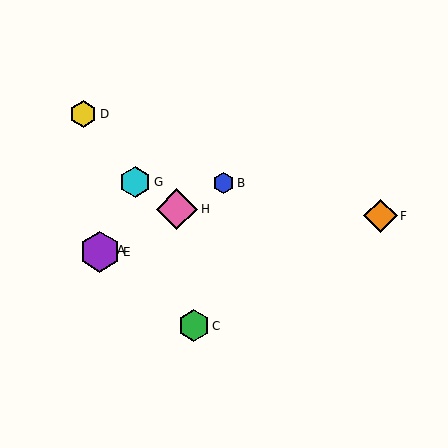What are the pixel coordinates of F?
Object F is at (380, 216).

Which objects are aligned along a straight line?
Objects A, B, E, H are aligned along a straight line.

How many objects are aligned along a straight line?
4 objects (A, B, E, H) are aligned along a straight line.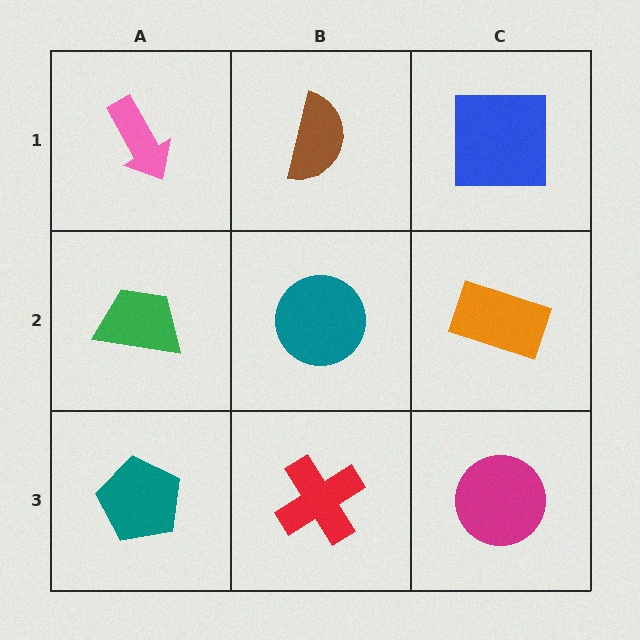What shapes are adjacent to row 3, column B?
A teal circle (row 2, column B), a teal pentagon (row 3, column A), a magenta circle (row 3, column C).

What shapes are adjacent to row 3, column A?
A green trapezoid (row 2, column A), a red cross (row 3, column B).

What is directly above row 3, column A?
A green trapezoid.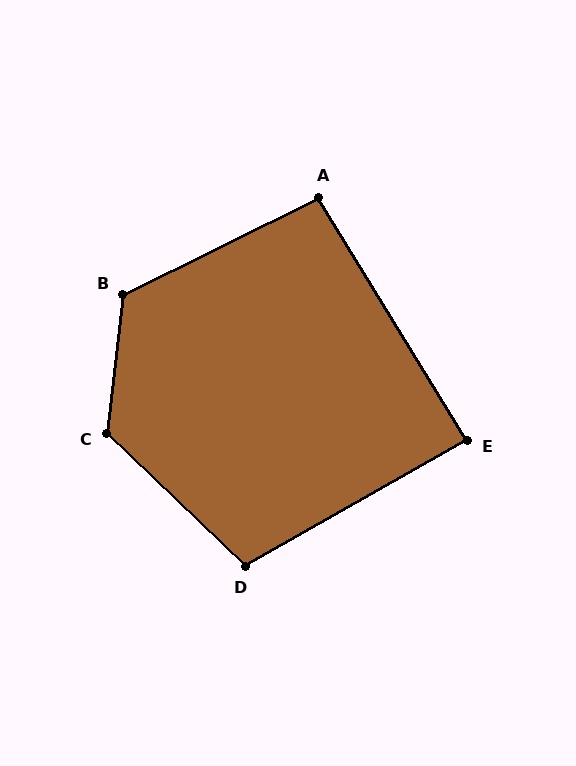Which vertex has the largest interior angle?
C, at approximately 127 degrees.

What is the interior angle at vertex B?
Approximately 122 degrees (obtuse).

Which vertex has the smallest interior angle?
E, at approximately 88 degrees.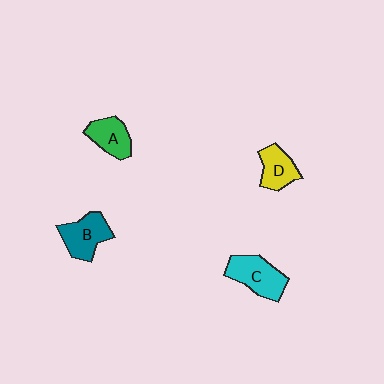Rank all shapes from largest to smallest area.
From largest to smallest: C (cyan), B (teal), A (green), D (yellow).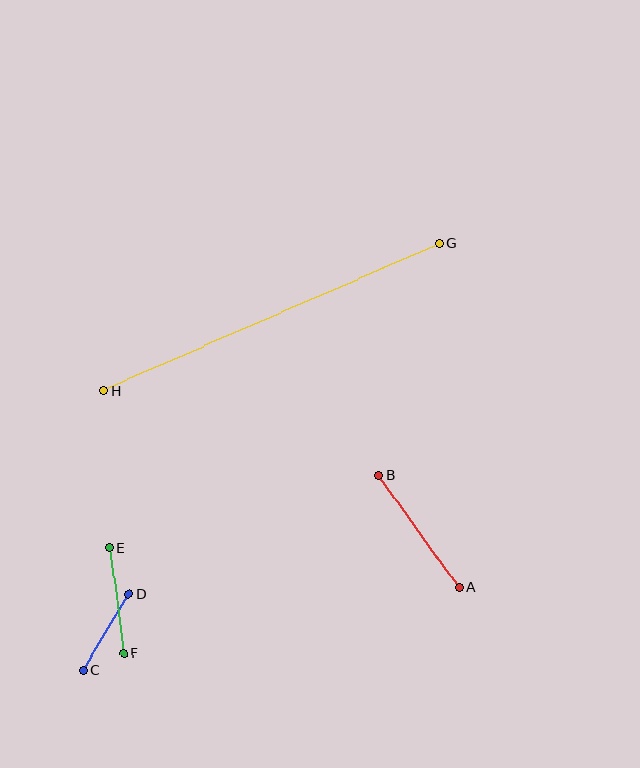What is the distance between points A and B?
The distance is approximately 138 pixels.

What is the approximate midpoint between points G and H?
The midpoint is at approximately (271, 317) pixels.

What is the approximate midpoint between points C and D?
The midpoint is at approximately (106, 632) pixels.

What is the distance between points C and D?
The distance is approximately 89 pixels.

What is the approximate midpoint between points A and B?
The midpoint is at approximately (419, 531) pixels.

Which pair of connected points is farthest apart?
Points G and H are farthest apart.